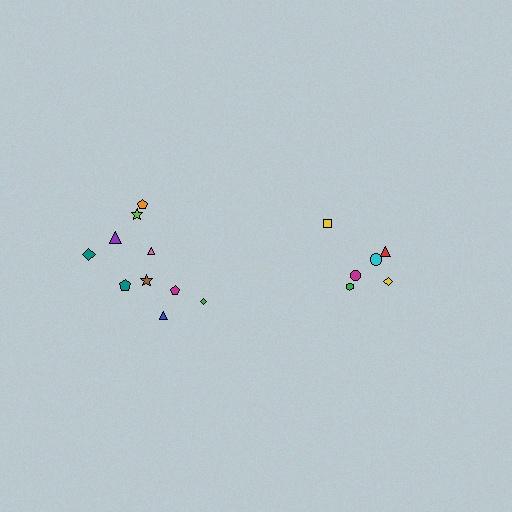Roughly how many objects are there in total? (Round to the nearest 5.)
Roughly 15 objects in total.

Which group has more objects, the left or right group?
The left group.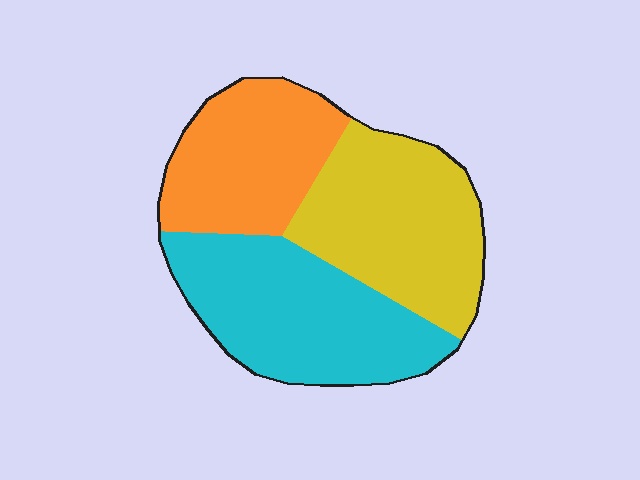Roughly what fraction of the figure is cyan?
Cyan takes up about three eighths (3/8) of the figure.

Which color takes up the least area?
Orange, at roughly 30%.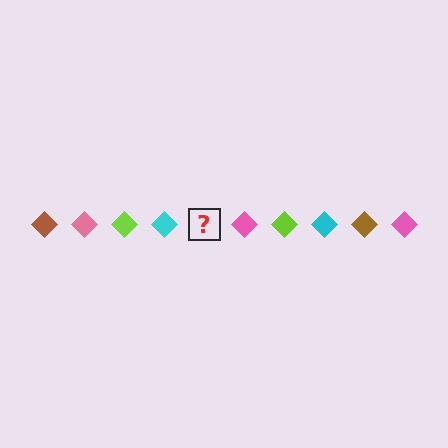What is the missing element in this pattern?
The missing element is a brown diamond.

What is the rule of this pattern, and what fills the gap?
The rule is that the pattern cycles through brown, pink, lime, cyan diamonds. The gap should be filled with a brown diamond.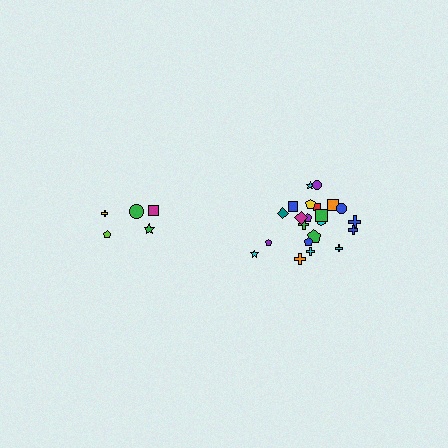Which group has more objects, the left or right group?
The right group.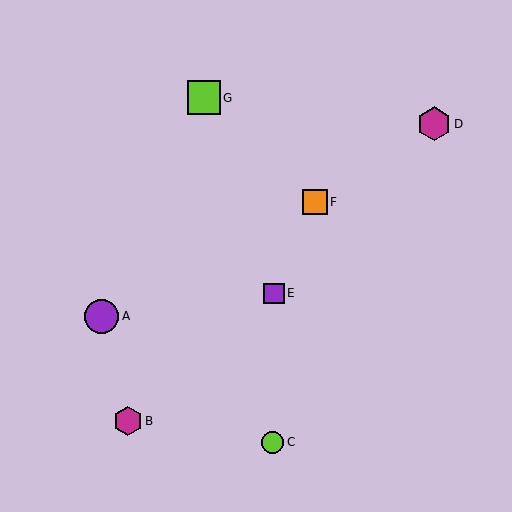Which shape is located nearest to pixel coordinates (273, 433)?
The lime circle (labeled C) at (273, 442) is nearest to that location.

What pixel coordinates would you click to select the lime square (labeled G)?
Click at (204, 98) to select the lime square G.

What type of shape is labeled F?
Shape F is an orange square.